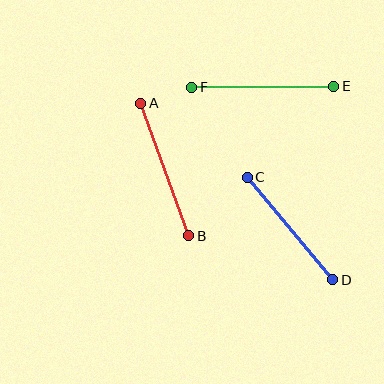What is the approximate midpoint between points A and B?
The midpoint is at approximately (165, 170) pixels.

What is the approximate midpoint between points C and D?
The midpoint is at approximately (290, 229) pixels.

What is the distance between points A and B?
The distance is approximately 141 pixels.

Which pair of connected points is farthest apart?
Points E and F are farthest apart.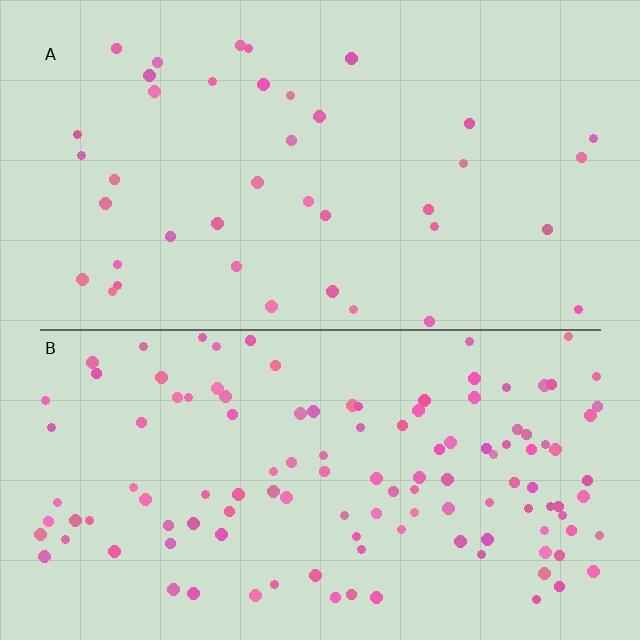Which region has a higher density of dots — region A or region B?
B (the bottom).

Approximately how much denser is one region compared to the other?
Approximately 3.0× — region B over region A.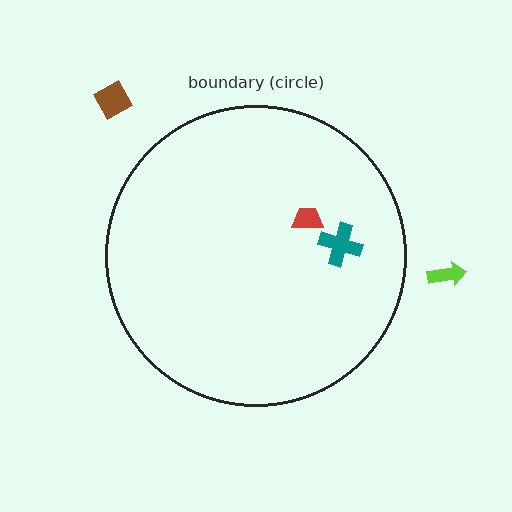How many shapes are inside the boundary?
2 inside, 2 outside.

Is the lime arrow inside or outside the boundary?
Outside.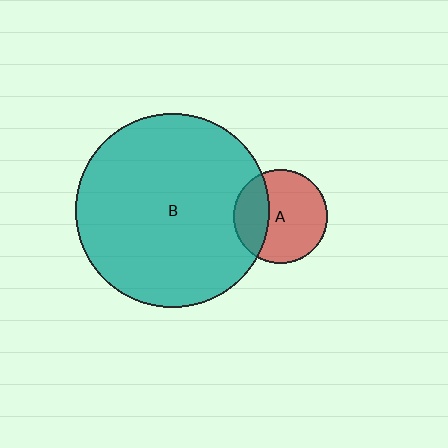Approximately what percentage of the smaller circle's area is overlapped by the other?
Approximately 30%.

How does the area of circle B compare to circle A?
Approximately 4.3 times.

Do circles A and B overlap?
Yes.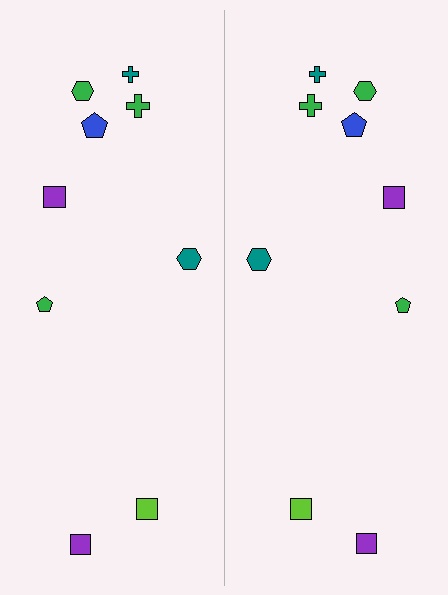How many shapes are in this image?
There are 18 shapes in this image.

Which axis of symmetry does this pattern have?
The pattern has a vertical axis of symmetry running through the center of the image.